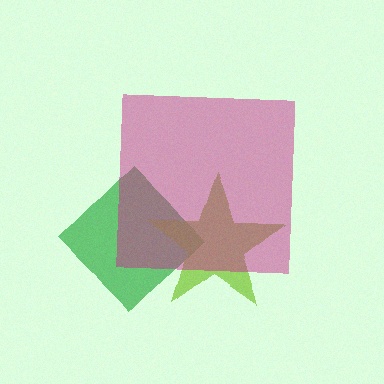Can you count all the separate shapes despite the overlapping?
Yes, there are 3 separate shapes.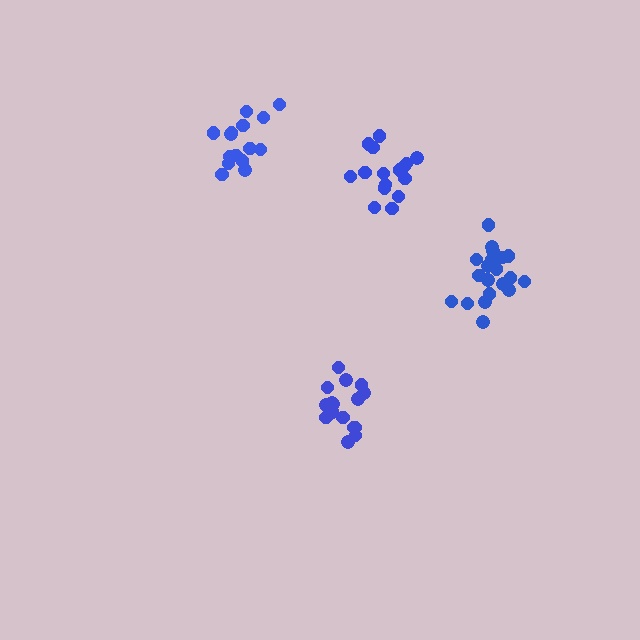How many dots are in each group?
Group 1: 15 dots, Group 2: 16 dots, Group 3: 18 dots, Group 4: 21 dots (70 total).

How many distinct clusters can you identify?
There are 4 distinct clusters.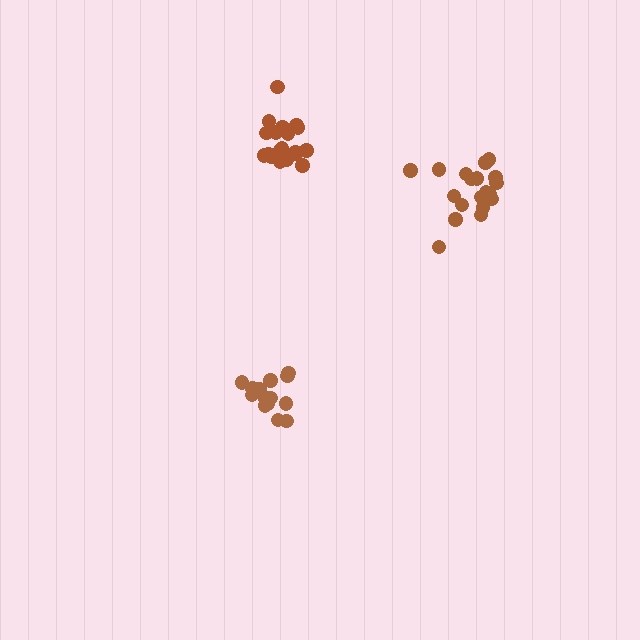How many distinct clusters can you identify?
There are 3 distinct clusters.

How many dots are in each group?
Group 1: 15 dots, Group 2: 20 dots, Group 3: 19 dots (54 total).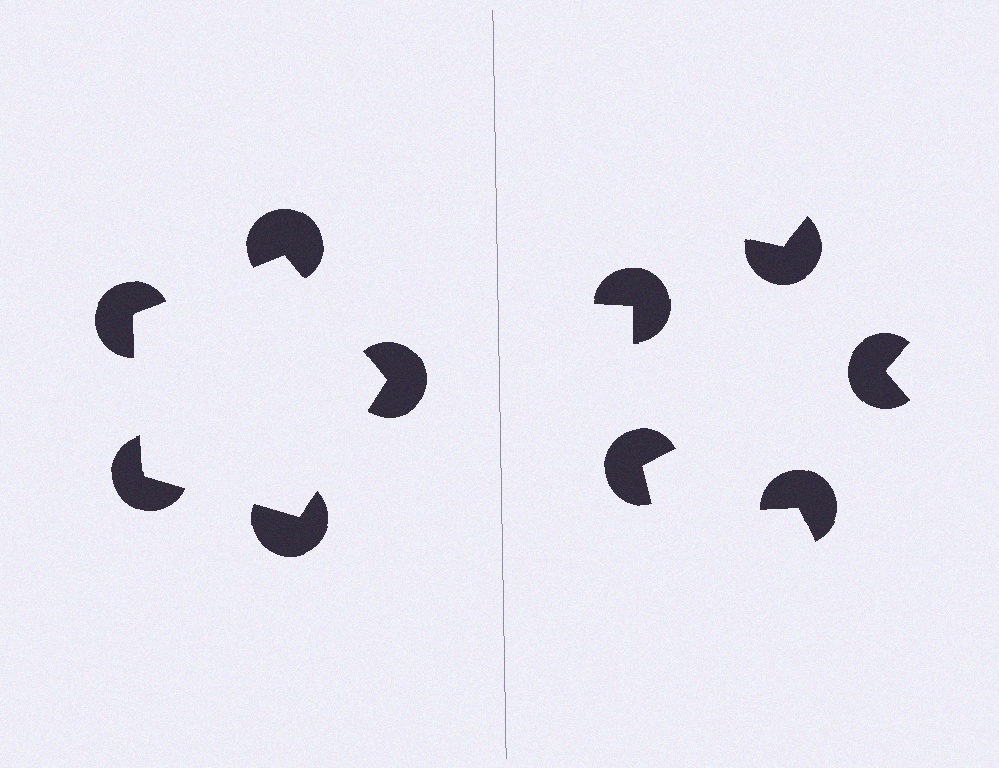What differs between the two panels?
The pac-man discs are positioned identically on both sides; only the wedge orientations differ. On the left they align to a pentagon; on the right they are misaligned.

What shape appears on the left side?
An illusory pentagon.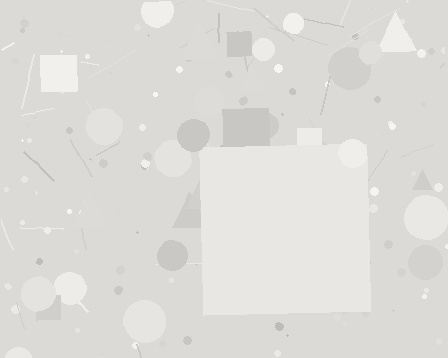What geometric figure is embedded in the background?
A square is embedded in the background.